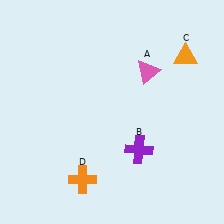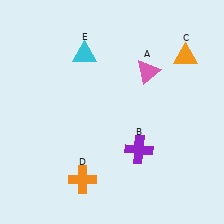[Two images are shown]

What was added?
A cyan triangle (E) was added in Image 2.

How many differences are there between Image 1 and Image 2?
There is 1 difference between the two images.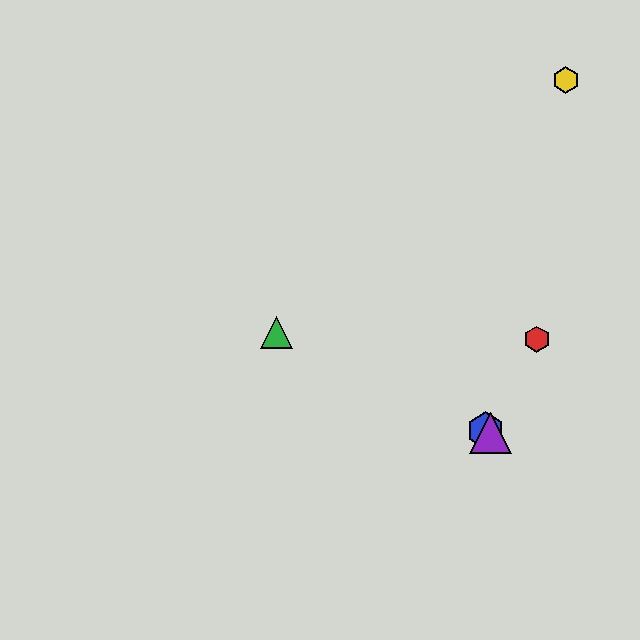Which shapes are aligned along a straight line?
The blue hexagon, the green triangle, the purple triangle are aligned along a straight line.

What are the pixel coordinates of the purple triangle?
The purple triangle is at (490, 433).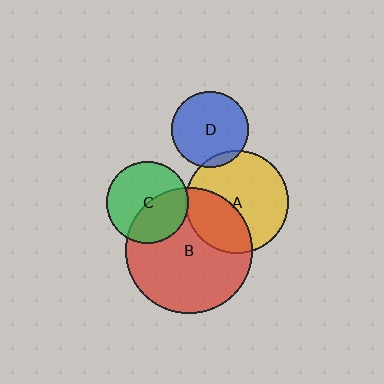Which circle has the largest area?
Circle B (red).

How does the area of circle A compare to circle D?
Approximately 1.8 times.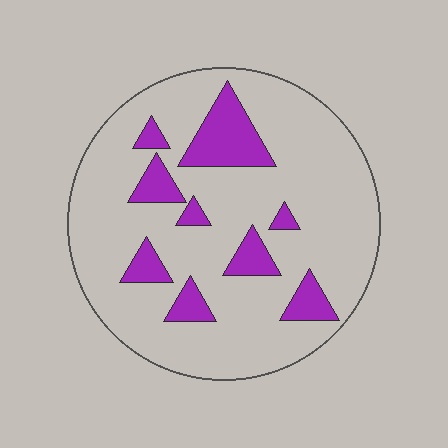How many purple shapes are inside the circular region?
9.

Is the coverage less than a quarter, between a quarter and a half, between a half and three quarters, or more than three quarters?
Less than a quarter.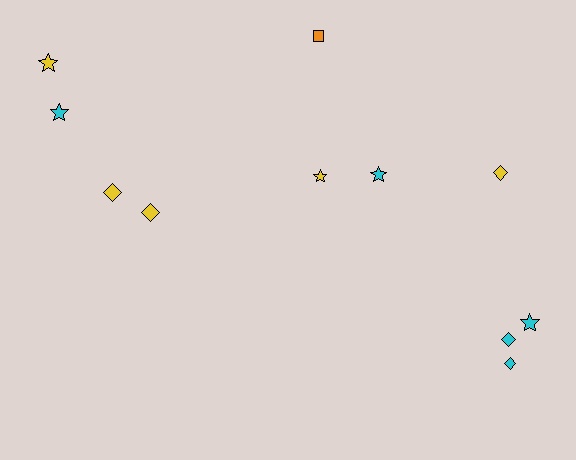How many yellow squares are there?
There are no yellow squares.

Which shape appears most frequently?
Diamond, with 5 objects.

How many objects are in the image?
There are 11 objects.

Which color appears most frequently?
Yellow, with 5 objects.